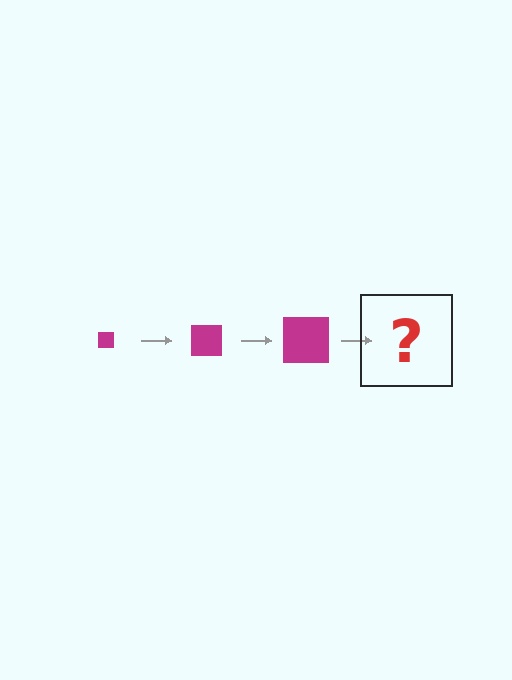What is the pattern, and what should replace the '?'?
The pattern is that the square gets progressively larger each step. The '?' should be a magenta square, larger than the previous one.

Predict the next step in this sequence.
The next step is a magenta square, larger than the previous one.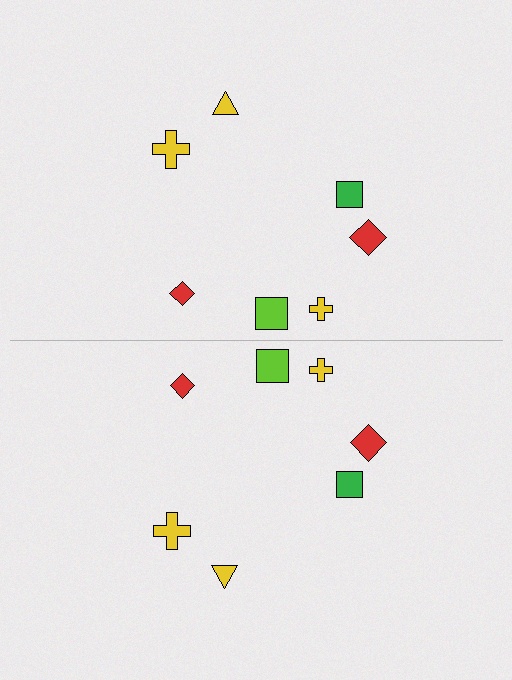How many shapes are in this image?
There are 14 shapes in this image.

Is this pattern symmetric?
Yes, this pattern has bilateral (reflection) symmetry.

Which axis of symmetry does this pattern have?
The pattern has a horizontal axis of symmetry running through the center of the image.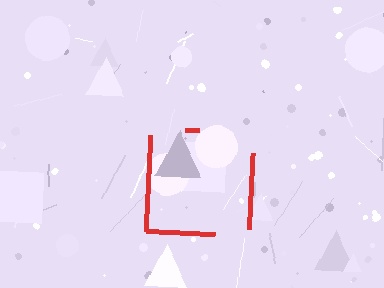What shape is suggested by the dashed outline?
The dashed outline suggests a square.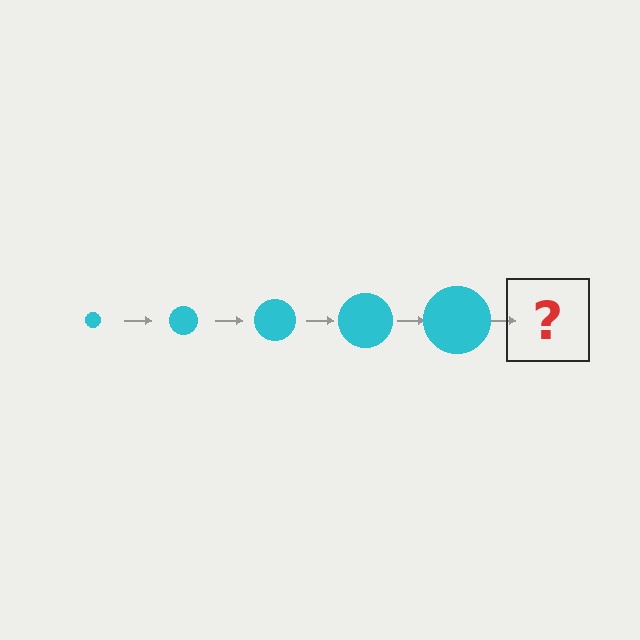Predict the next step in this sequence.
The next step is a cyan circle, larger than the previous one.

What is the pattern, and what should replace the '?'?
The pattern is that the circle gets progressively larger each step. The '?' should be a cyan circle, larger than the previous one.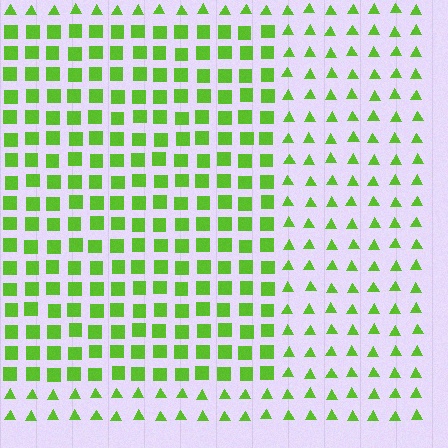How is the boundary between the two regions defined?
The boundary is defined by a change in element shape: squares inside vs. triangles outside. All elements share the same color and spacing.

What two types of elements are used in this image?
The image uses squares inside the rectangle region and triangles outside it.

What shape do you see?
I see a rectangle.